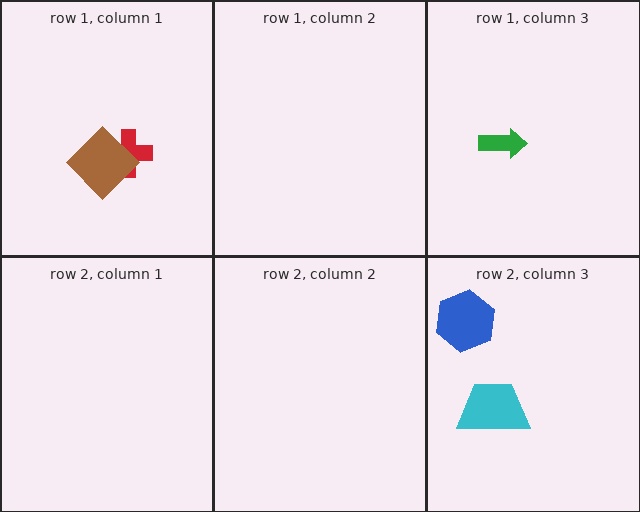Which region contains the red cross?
The row 1, column 1 region.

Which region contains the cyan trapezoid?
The row 2, column 3 region.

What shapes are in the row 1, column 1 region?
The red cross, the brown diamond.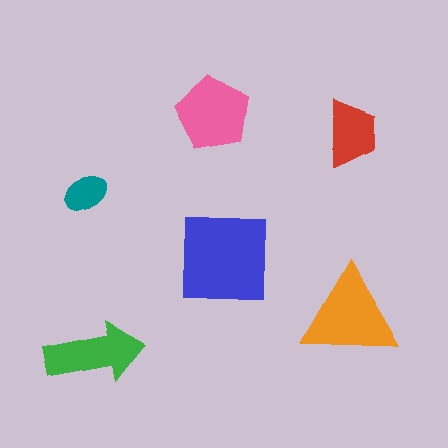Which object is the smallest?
The teal ellipse.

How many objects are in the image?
There are 6 objects in the image.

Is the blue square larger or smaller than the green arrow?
Larger.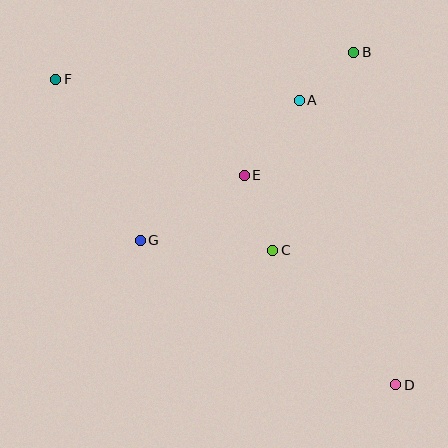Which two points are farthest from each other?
Points D and F are farthest from each other.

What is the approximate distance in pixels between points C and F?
The distance between C and F is approximately 276 pixels.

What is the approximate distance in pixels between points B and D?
The distance between B and D is approximately 335 pixels.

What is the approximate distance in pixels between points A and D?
The distance between A and D is approximately 300 pixels.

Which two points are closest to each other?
Points A and B are closest to each other.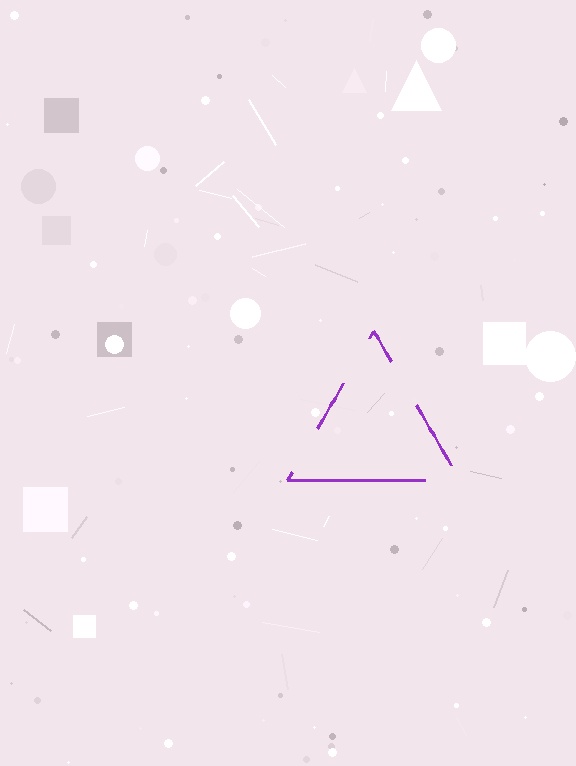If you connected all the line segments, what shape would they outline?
They would outline a triangle.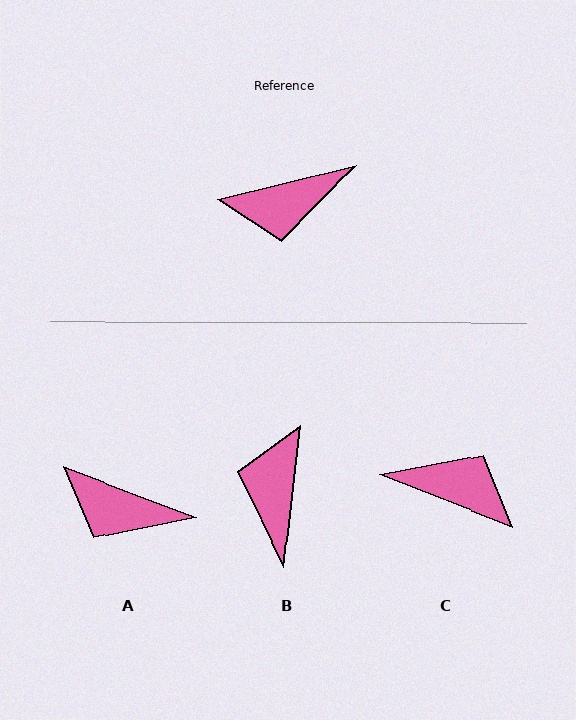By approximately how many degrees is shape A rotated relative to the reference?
Approximately 34 degrees clockwise.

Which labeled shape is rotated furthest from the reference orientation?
C, about 145 degrees away.